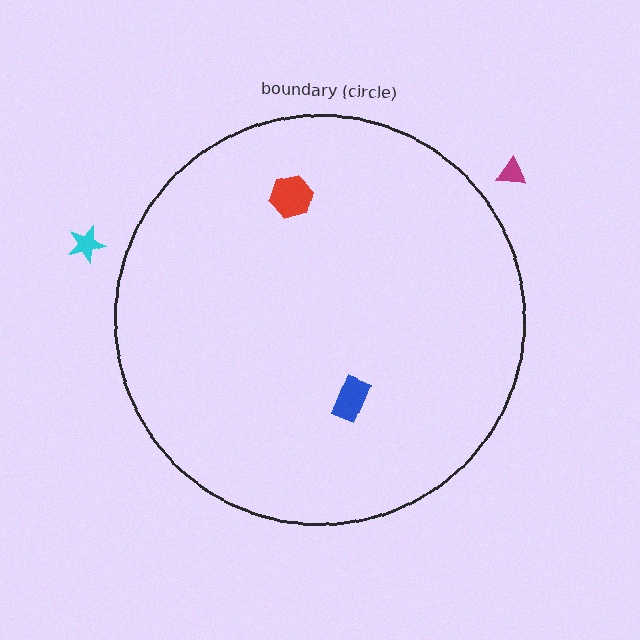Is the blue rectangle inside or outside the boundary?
Inside.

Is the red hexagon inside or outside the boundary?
Inside.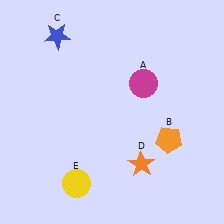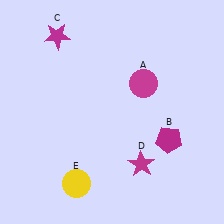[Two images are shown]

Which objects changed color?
B changed from orange to magenta. C changed from blue to magenta. D changed from orange to magenta.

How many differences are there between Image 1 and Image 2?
There are 3 differences between the two images.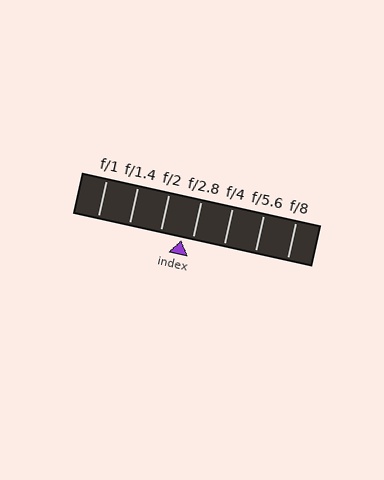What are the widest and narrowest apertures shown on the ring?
The widest aperture shown is f/1 and the narrowest is f/8.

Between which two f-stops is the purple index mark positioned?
The index mark is between f/2 and f/2.8.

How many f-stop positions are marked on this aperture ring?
There are 7 f-stop positions marked.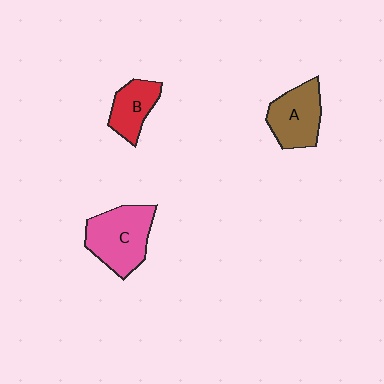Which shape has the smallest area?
Shape B (red).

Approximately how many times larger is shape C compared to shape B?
Approximately 1.7 times.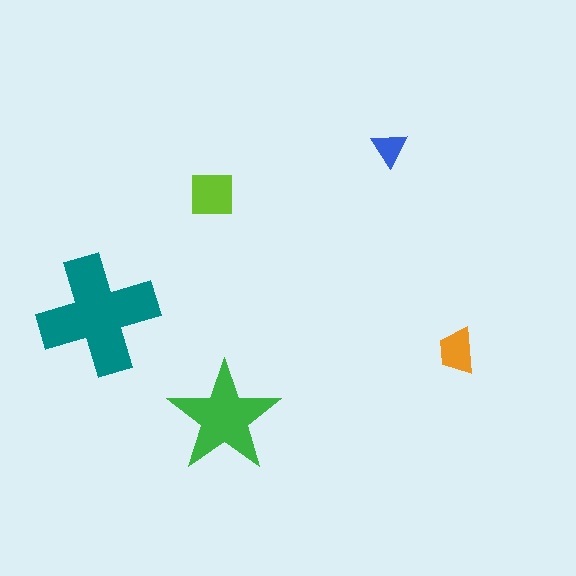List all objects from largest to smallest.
The teal cross, the green star, the lime square, the orange trapezoid, the blue triangle.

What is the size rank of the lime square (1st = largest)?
3rd.